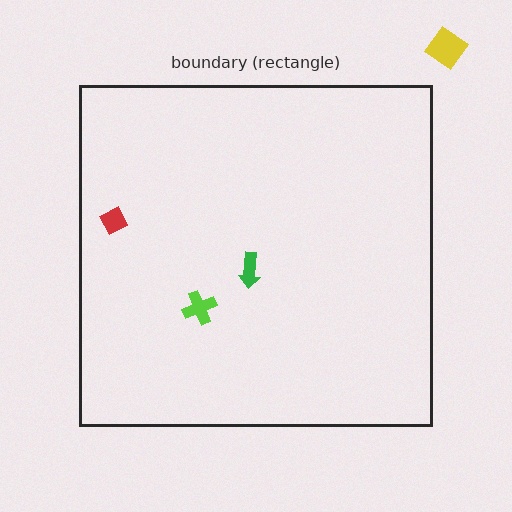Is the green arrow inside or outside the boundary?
Inside.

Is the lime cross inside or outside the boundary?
Inside.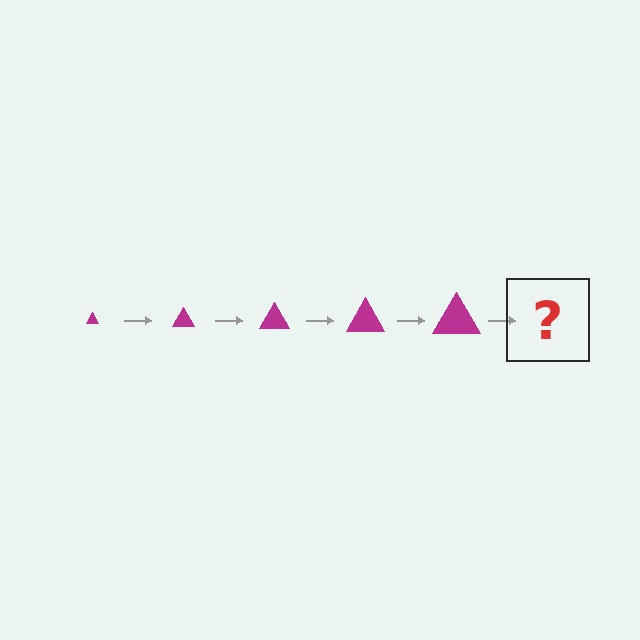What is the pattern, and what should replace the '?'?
The pattern is that the triangle gets progressively larger each step. The '?' should be a magenta triangle, larger than the previous one.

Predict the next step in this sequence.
The next step is a magenta triangle, larger than the previous one.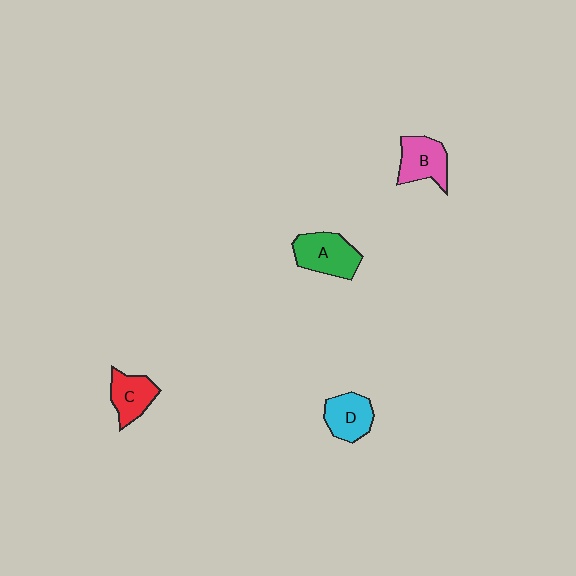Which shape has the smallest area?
Shape C (red).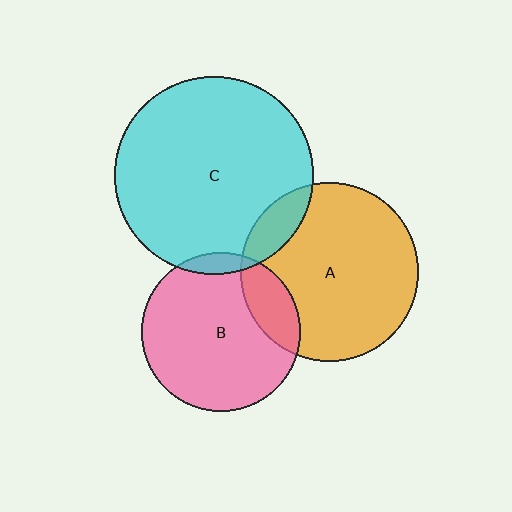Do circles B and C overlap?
Yes.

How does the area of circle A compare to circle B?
Approximately 1.2 times.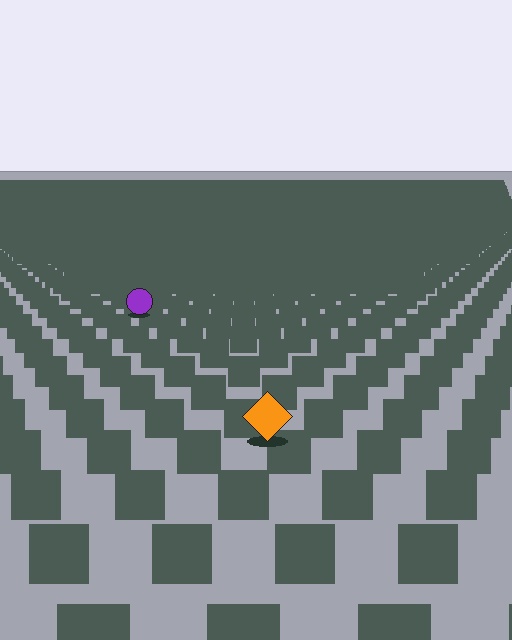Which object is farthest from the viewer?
The purple circle is farthest from the viewer. It appears smaller and the ground texture around it is denser.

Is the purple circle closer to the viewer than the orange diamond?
No. The orange diamond is closer — you can tell from the texture gradient: the ground texture is coarser near it.